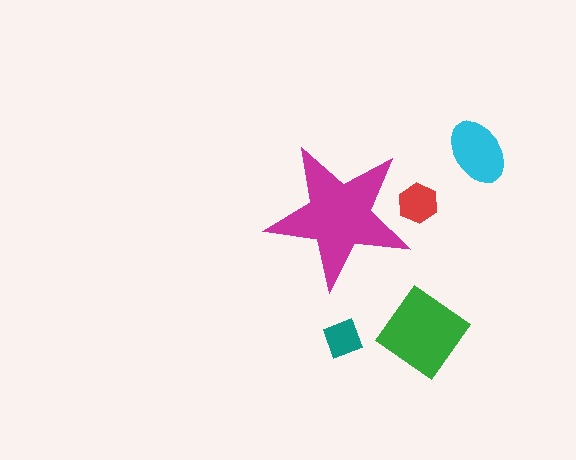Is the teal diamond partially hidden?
No, the teal diamond is fully visible.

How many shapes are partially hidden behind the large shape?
1 shape is partially hidden.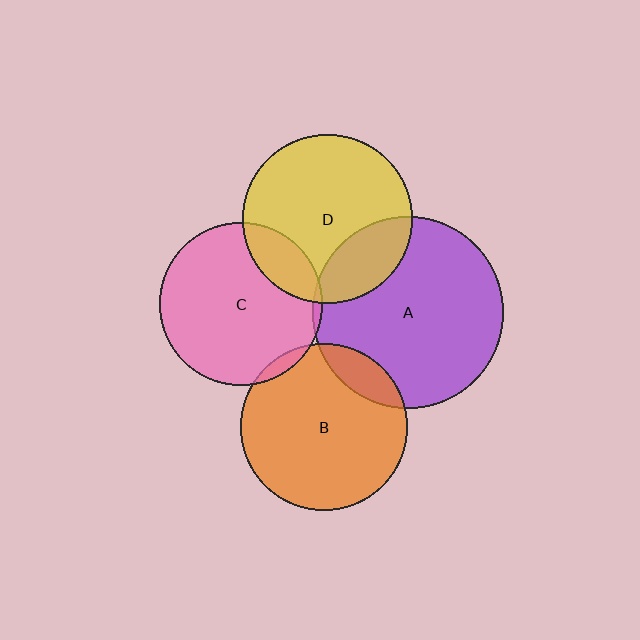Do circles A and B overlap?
Yes.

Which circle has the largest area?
Circle A (purple).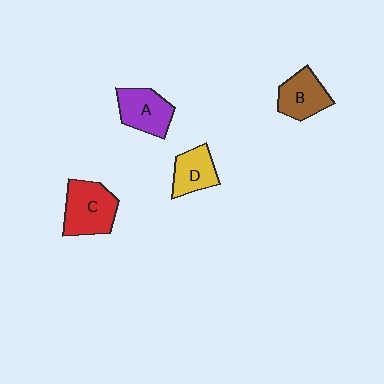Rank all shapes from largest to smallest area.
From largest to smallest: C (red), A (purple), B (brown), D (yellow).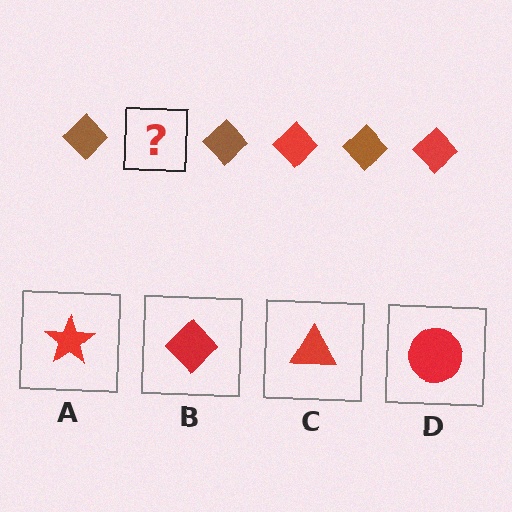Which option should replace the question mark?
Option B.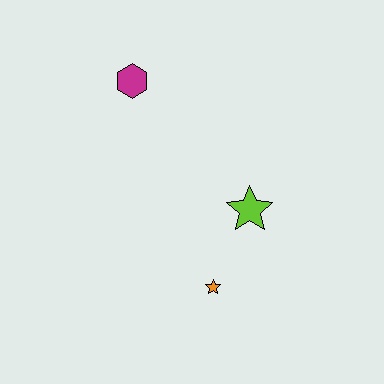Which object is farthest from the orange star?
The magenta hexagon is farthest from the orange star.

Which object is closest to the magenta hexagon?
The lime star is closest to the magenta hexagon.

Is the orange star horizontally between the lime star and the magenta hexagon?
Yes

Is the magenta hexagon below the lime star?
No